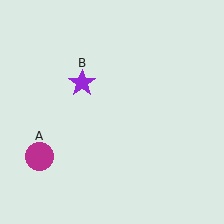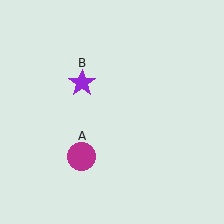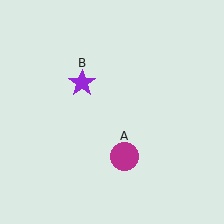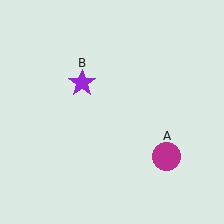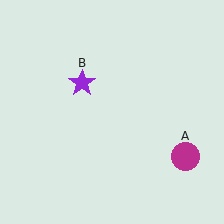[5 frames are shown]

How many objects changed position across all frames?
1 object changed position: magenta circle (object A).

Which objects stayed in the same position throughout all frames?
Purple star (object B) remained stationary.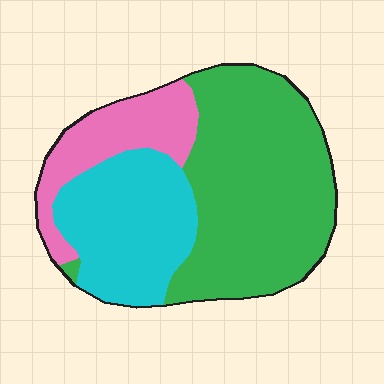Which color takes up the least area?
Pink, at roughly 20%.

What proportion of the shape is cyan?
Cyan takes up about one third (1/3) of the shape.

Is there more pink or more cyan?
Cyan.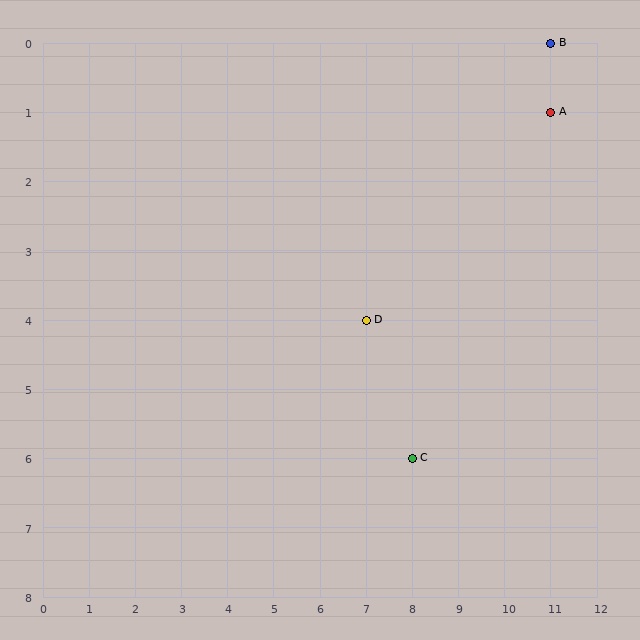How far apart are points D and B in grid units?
Points D and B are 4 columns and 4 rows apart (about 5.7 grid units diagonally).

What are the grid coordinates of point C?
Point C is at grid coordinates (8, 6).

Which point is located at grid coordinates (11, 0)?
Point B is at (11, 0).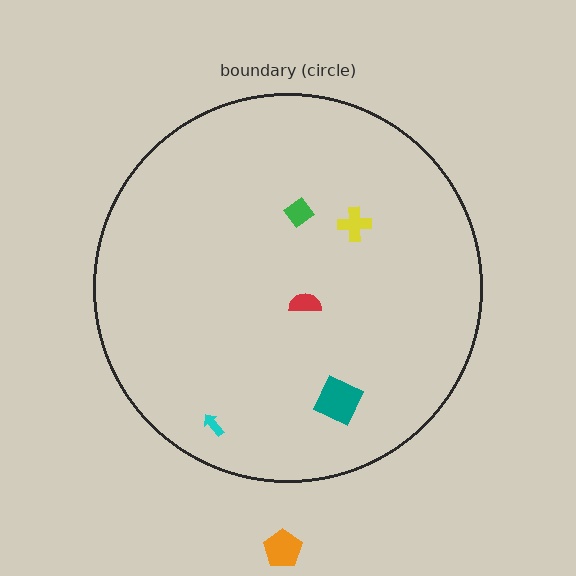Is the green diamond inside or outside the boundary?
Inside.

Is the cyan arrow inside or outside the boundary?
Inside.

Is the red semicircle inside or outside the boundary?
Inside.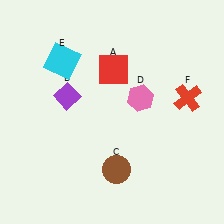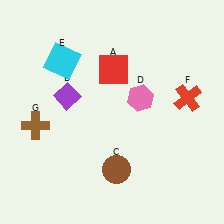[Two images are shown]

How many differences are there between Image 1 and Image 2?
There is 1 difference between the two images.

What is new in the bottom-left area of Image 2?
A brown cross (G) was added in the bottom-left area of Image 2.